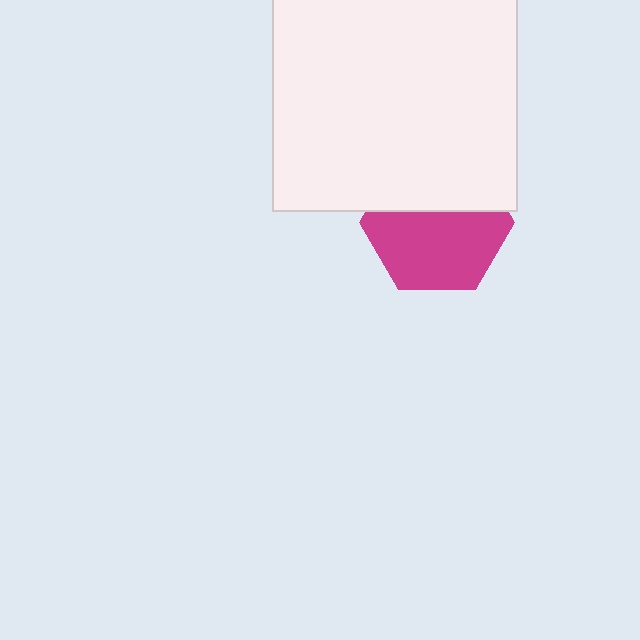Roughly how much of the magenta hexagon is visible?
About half of it is visible (roughly 60%).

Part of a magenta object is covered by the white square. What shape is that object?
It is a hexagon.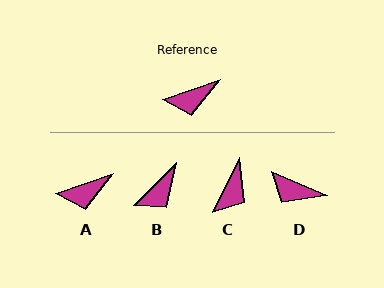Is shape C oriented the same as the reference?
No, it is off by about 45 degrees.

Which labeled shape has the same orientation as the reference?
A.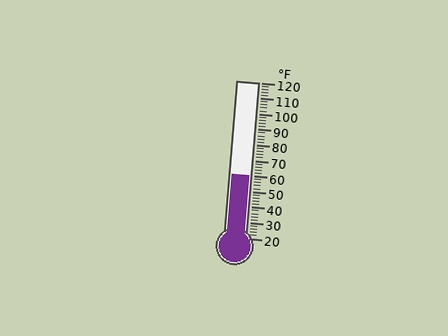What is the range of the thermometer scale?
The thermometer scale ranges from 20°F to 120°F.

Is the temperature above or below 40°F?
The temperature is above 40°F.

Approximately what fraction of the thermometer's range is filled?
The thermometer is filled to approximately 40% of its range.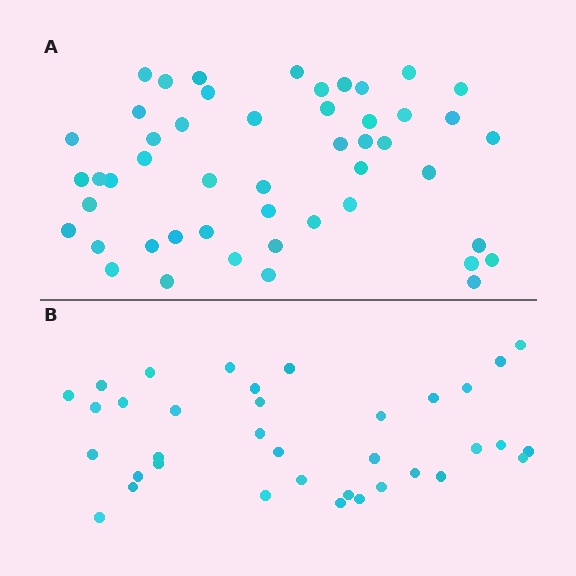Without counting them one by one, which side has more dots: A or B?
Region A (the top region) has more dots.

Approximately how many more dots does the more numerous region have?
Region A has approximately 15 more dots than region B.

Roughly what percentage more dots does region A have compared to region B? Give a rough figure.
About 35% more.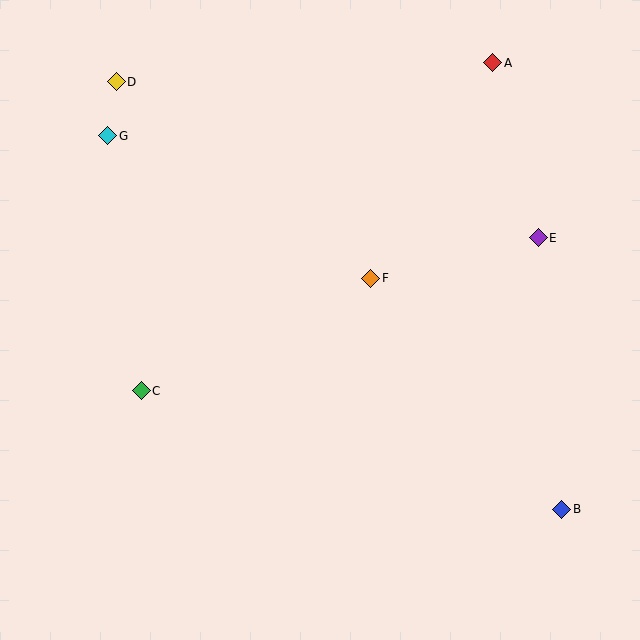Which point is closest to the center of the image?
Point F at (371, 278) is closest to the center.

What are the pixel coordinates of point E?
Point E is at (538, 238).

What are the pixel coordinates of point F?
Point F is at (371, 278).